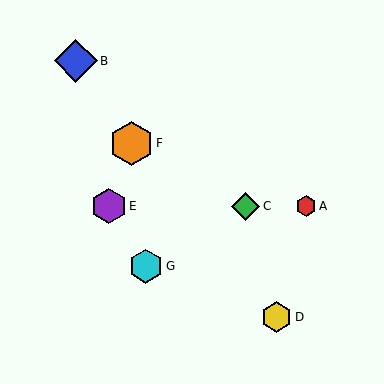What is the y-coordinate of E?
Object E is at y≈206.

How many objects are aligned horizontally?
3 objects (A, C, E) are aligned horizontally.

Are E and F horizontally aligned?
No, E is at y≈206 and F is at y≈143.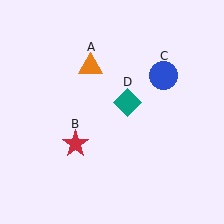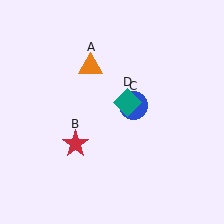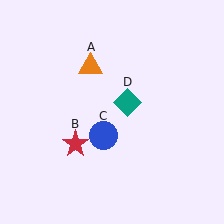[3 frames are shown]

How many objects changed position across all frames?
1 object changed position: blue circle (object C).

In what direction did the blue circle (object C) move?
The blue circle (object C) moved down and to the left.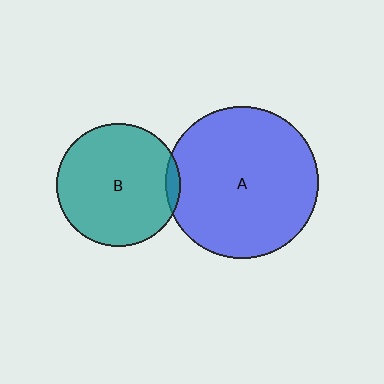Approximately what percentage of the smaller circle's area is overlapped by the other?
Approximately 5%.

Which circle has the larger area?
Circle A (blue).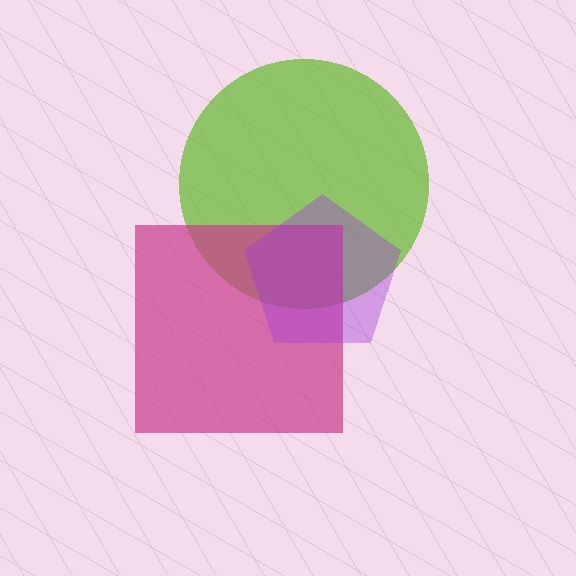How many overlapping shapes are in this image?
There are 3 overlapping shapes in the image.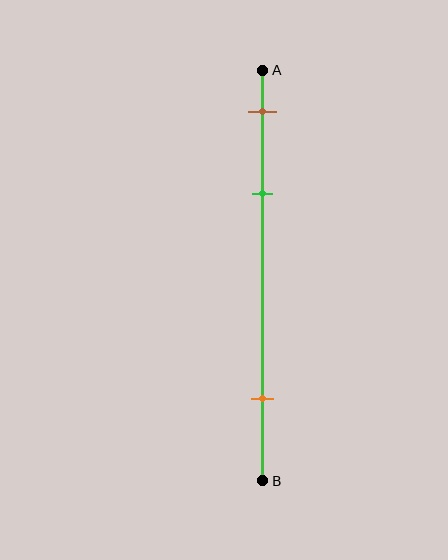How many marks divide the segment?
There are 3 marks dividing the segment.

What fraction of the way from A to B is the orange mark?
The orange mark is approximately 80% (0.8) of the way from A to B.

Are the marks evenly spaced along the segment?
No, the marks are not evenly spaced.